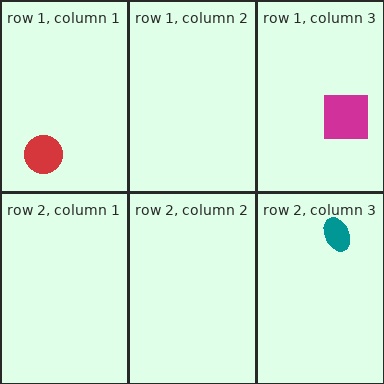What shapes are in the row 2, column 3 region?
The teal ellipse.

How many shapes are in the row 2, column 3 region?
1.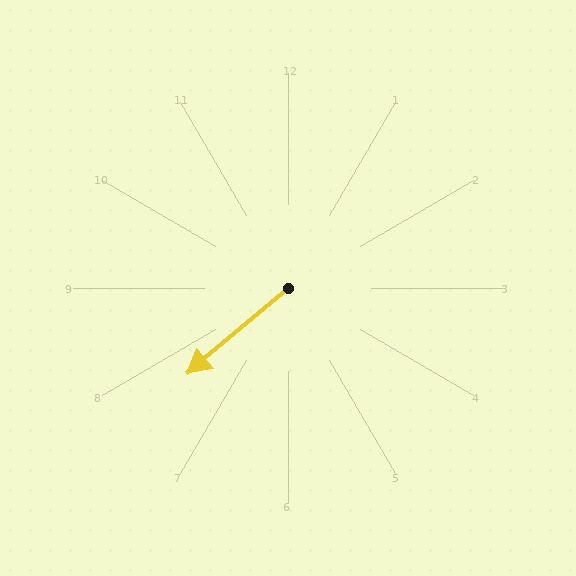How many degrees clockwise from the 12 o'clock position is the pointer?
Approximately 230 degrees.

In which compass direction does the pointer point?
Southwest.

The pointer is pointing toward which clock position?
Roughly 8 o'clock.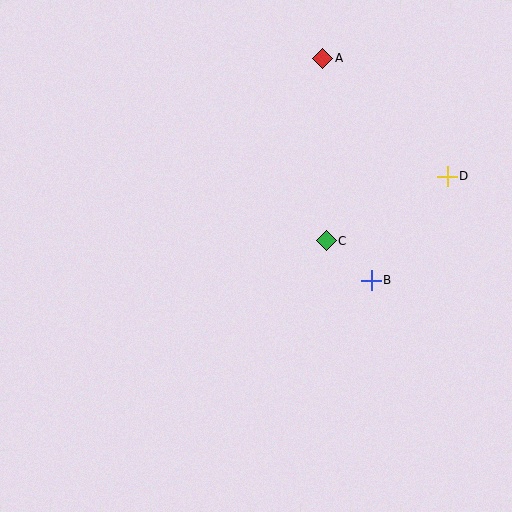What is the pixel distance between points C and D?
The distance between C and D is 137 pixels.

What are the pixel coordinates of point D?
Point D is at (447, 176).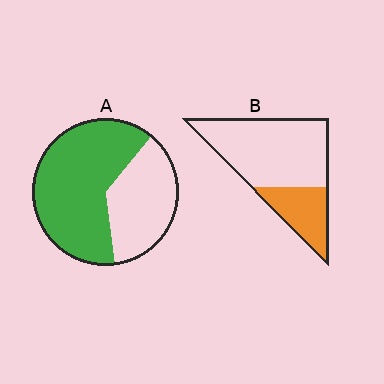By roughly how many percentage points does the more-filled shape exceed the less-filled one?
By roughly 35 percentage points (A over B).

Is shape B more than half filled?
No.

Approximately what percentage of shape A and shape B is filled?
A is approximately 65% and B is approximately 30%.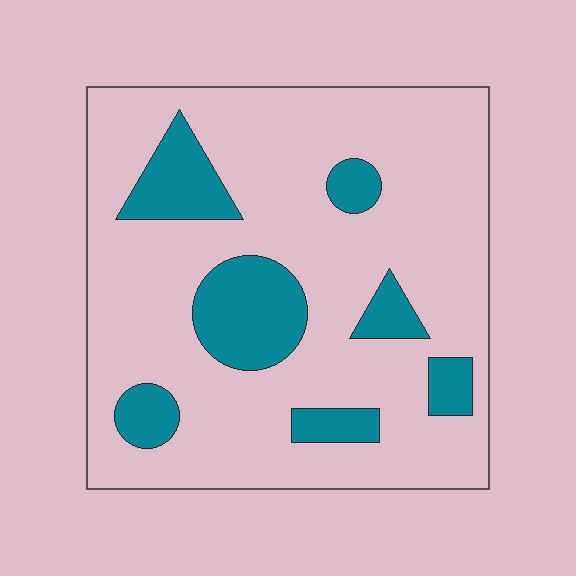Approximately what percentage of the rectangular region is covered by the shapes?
Approximately 20%.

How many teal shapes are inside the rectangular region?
7.